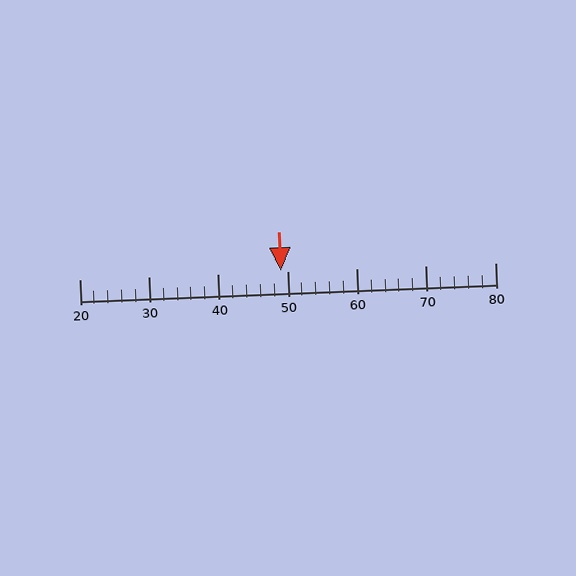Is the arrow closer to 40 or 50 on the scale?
The arrow is closer to 50.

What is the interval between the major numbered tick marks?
The major tick marks are spaced 10 units apart.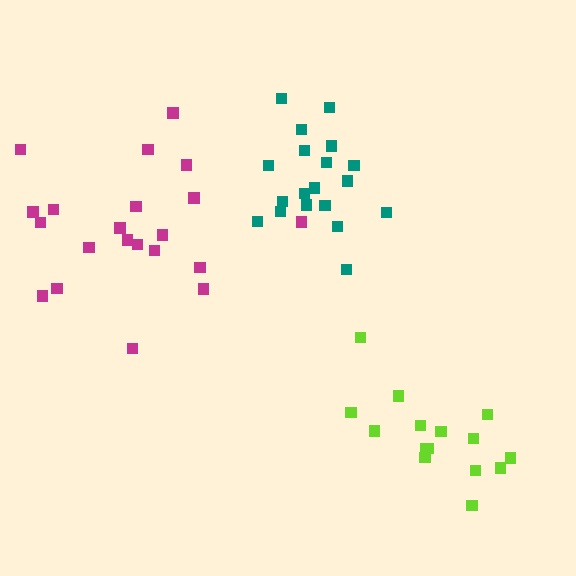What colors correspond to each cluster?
The clusters are colored: magenta, lime, teal.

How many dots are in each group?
Group 1: 21 dots, Group 2: 15 dots, Group 3: 19 dots (55 total).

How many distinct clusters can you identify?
There are 3 distinct clusters.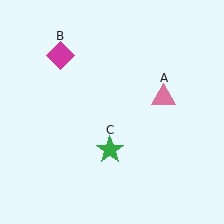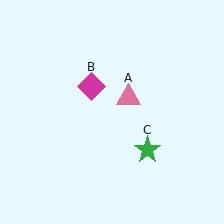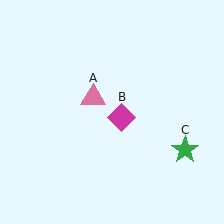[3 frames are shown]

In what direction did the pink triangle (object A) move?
The pink triangle (object A) moved left.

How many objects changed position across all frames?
3 objects changed position: pink triangle (object A), magenta diamond (object B), green star (object C).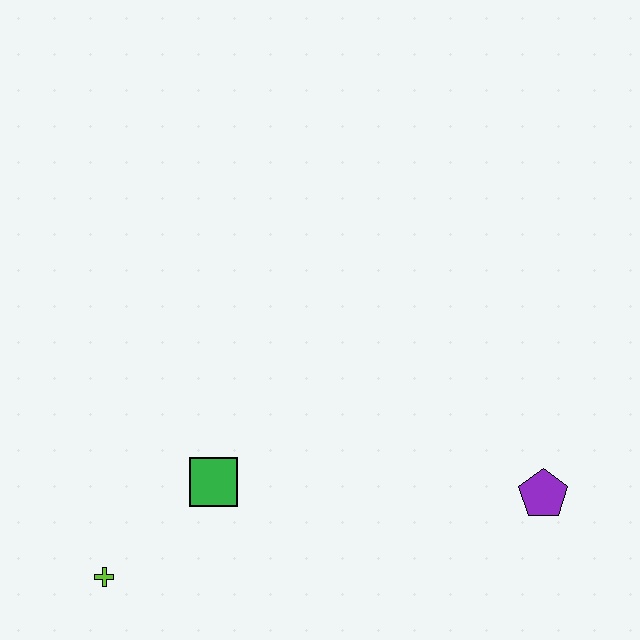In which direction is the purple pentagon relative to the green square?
The purple pentagon is to the right of the green square.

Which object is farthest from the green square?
The purple pentagon is farthest from the green square.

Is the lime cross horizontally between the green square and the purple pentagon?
No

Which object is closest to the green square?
The lime cross is closest to the green square.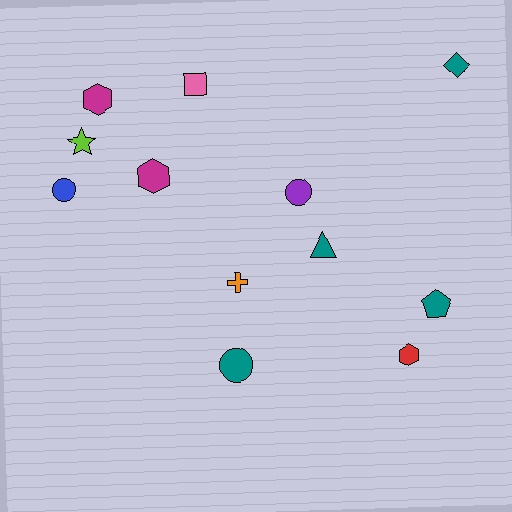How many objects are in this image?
There are 12 objects.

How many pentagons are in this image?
There is 1 pentagon.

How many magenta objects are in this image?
There are 2 magenta objects.